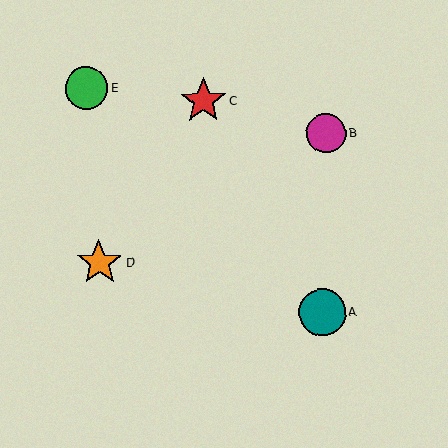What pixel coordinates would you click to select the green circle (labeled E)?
Click at (86, 88) to select the green circle E.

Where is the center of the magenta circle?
The center of the magenta circle is at (326, 133).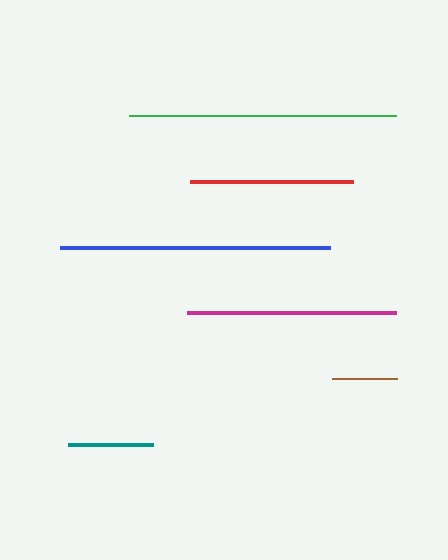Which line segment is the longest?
The blue line is the longest at approximately 270 pixels.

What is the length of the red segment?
The red segment is approximately 163 pixels long.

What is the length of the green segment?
The green segment is approximately 266 pixels long.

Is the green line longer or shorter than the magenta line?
The green line is longer than the magenta line.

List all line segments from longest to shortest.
From longest to shortest: blue, green, magenta, red, teal, brown.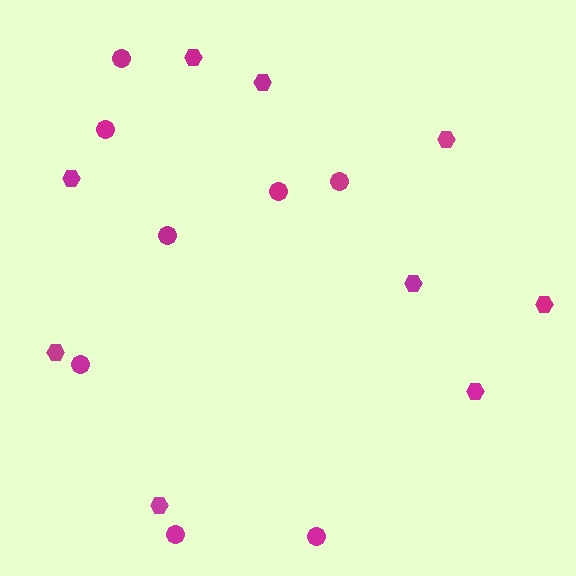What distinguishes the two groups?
There are 2 groups: one group of circles (8) and one group of hexagons (9).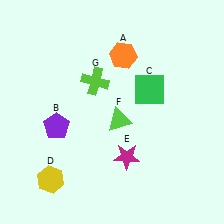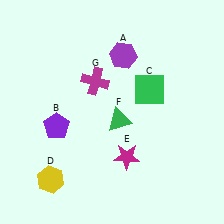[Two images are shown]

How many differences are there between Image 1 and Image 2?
There are 3 differences between the two images.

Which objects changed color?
A changed from orange to purple. F changed from lime to green. G changed from lime to magenta.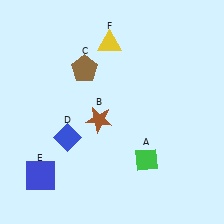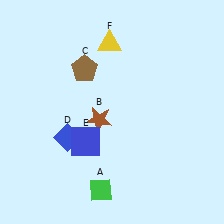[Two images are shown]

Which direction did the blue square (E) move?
The blue square (E) moved right.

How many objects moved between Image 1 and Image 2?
2 objects moved between the two images.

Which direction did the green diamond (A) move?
The green diamond (A) moved left.